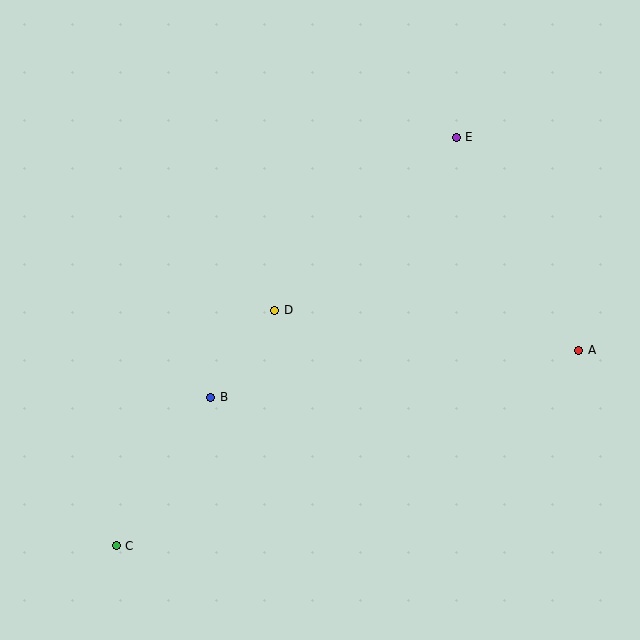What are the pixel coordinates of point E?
Point E is at (456, 137).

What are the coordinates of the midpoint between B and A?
The midpoint between B and A is at (395, 374).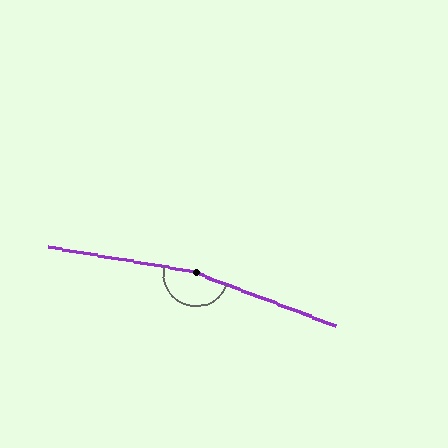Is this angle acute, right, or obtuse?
It is obtuse.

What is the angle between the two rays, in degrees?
Approximately 169 degrees.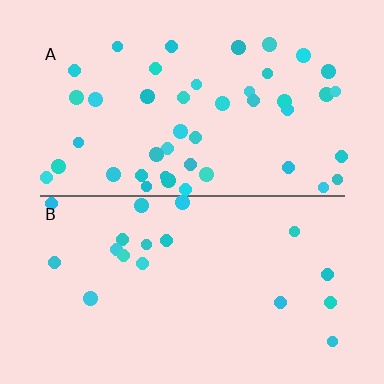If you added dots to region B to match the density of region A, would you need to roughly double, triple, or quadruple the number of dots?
Approximately double.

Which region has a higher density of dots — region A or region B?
A (the top).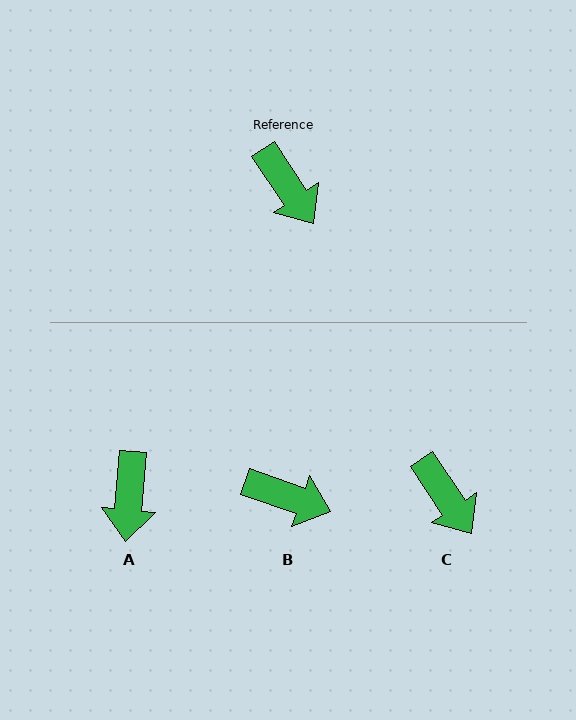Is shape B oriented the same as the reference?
No, it is off by about 37 degrees.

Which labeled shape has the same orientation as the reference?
C.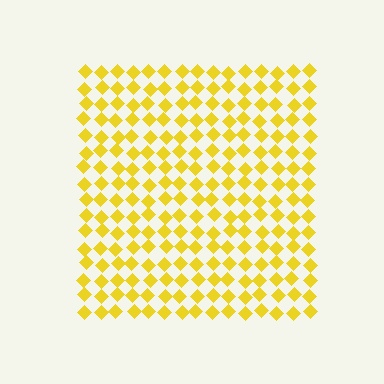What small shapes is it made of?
It is made of small diamonds.